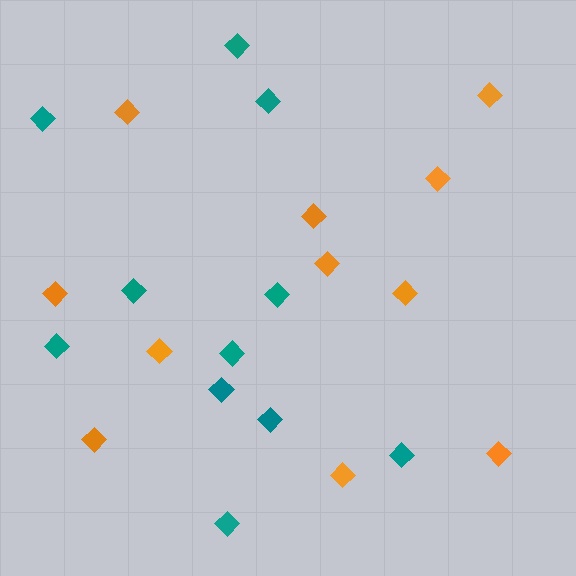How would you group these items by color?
There are 2 groups: one group of teal diamonds (11) and one group of orange diamonds (11).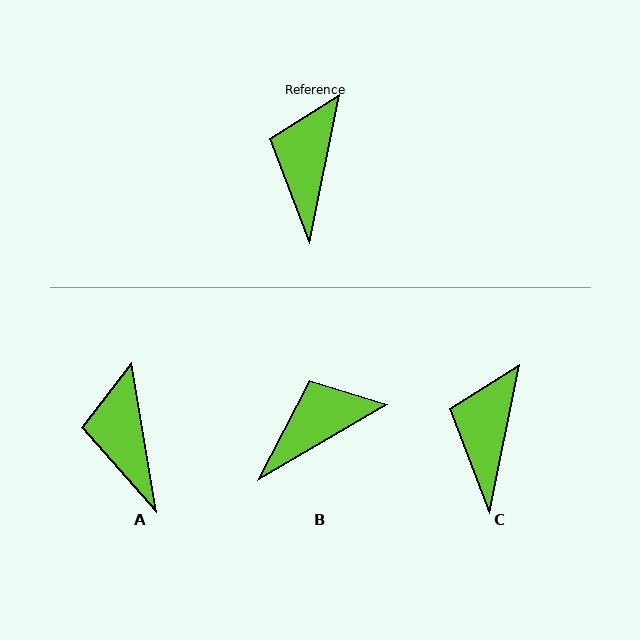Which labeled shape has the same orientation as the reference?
C.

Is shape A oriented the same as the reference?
No, it is off by about 21 degrees.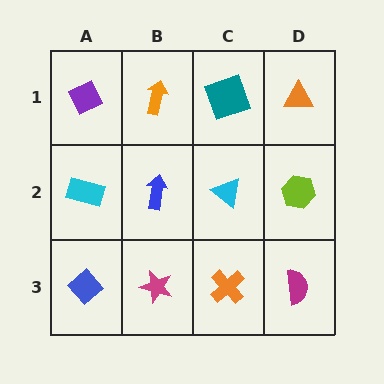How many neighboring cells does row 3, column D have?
2.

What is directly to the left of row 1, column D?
A teal square.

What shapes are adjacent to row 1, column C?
A cyan triangle (row 2, column C), an orange arrow (row 1, column B), an orange triangle (row 1, column D).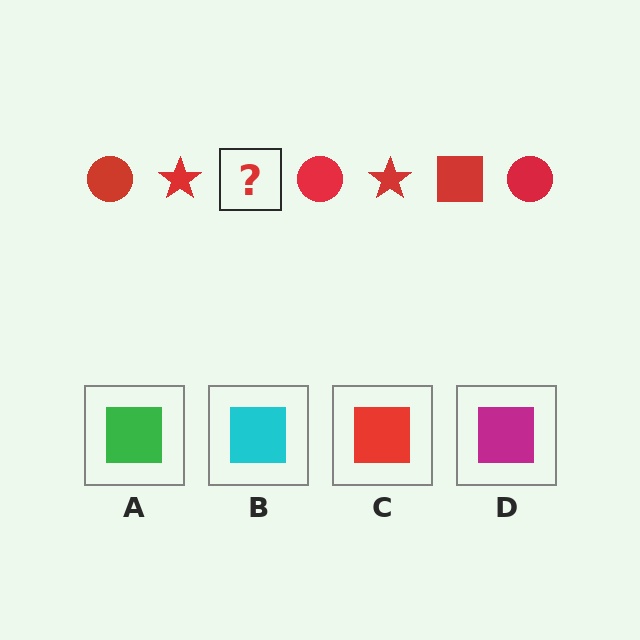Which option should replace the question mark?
Option C.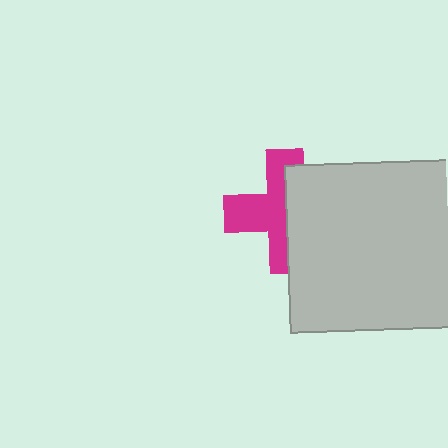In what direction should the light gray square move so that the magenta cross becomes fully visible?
The light gray square should move right. That is the shortest direction to clear the overlap and leave the magenta cross fully visible.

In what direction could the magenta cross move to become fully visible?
The magenta cross could move left. That would shift it out from behind the light gray square entirely.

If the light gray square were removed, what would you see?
You would see the complete magenta cross.